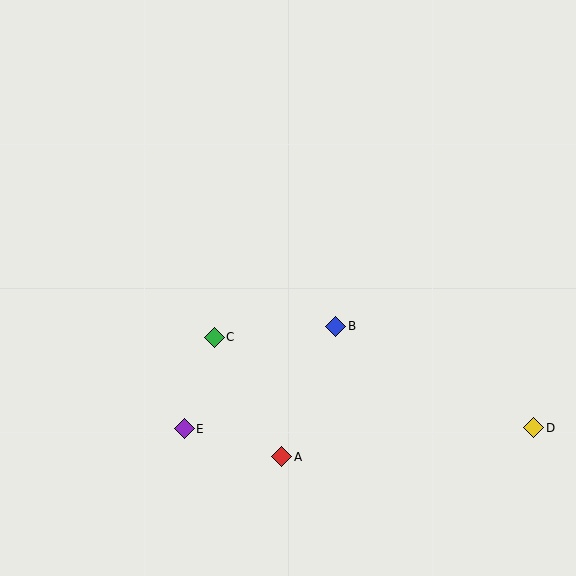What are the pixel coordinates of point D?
Point D is at (534, 428).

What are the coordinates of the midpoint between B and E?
The midpoint between B and E is at (260, 377).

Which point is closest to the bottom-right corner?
Point D is closest to the bottom-right corner.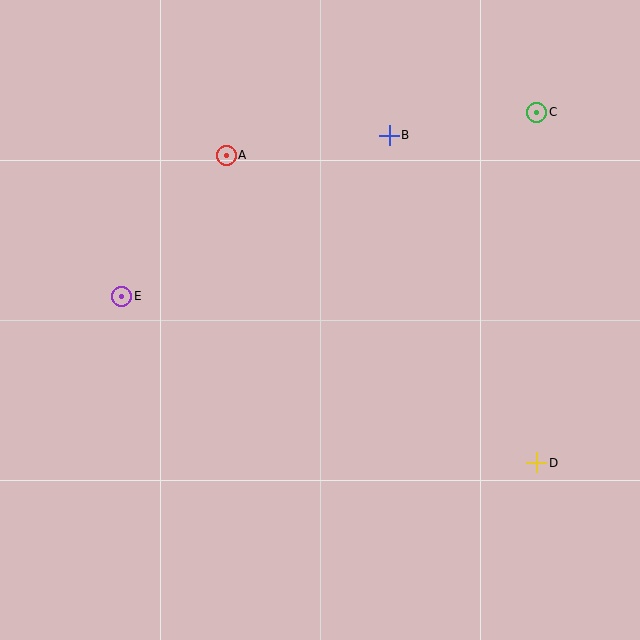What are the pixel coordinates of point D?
Point D is at (537, 463).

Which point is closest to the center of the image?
Point A at (226, 155) is closest to the center.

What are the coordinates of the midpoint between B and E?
The midpoint between B and E is at (255, 216).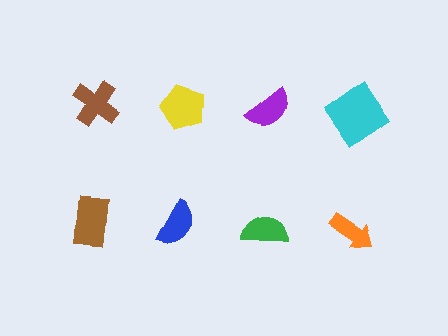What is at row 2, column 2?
A blue semicircle.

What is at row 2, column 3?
A green semicircle.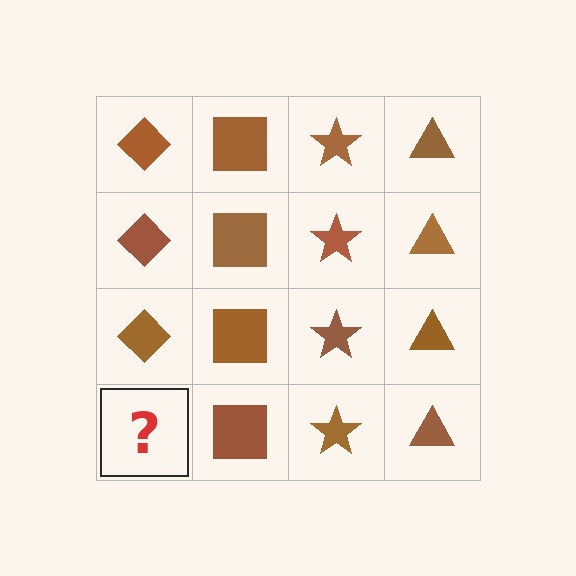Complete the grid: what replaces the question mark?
The question mark should be replaced with a brown diamond.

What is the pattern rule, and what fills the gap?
The rule is that each column has a consistent shape. The gap should be filled with a brown diamond.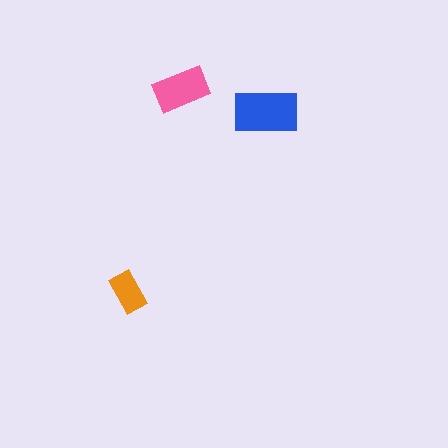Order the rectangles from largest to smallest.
the blue one, the pink one, the orange one.